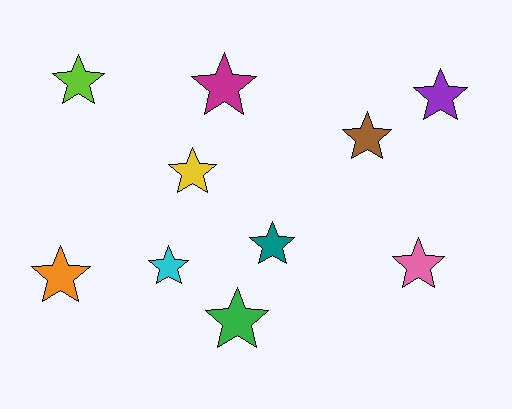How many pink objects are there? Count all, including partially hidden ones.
There is 1 pink object.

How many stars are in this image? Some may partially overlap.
There are 10 stars.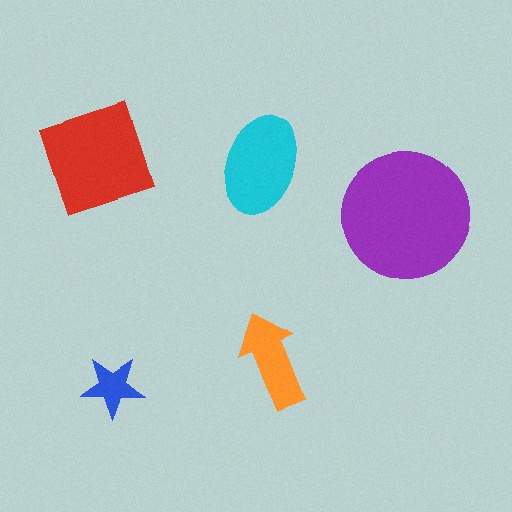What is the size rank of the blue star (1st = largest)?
5th.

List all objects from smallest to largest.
The blue star, the orange arrow, the cyan ellipse, the red diamond, the purple circle.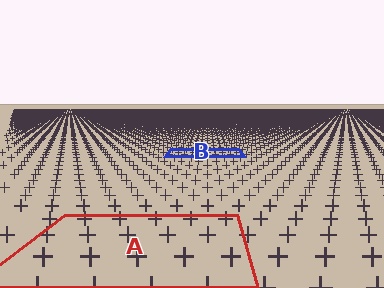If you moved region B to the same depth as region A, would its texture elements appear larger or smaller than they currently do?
They would appear larger. At a closer depth, the same texture elements are projected at a bigger on-screen size.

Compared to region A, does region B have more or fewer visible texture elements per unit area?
Region B has more texture elements per unit area — they are packed more densely because it is farther away.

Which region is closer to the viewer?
Region A is closer. The texture elements there are larger and more spread out.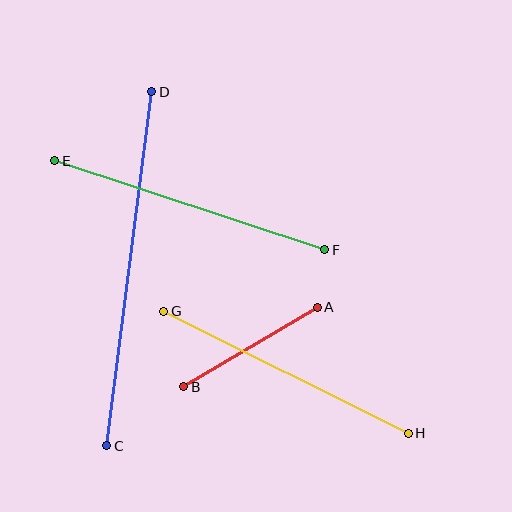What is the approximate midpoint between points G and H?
The midpoint is at approximately (286, 372) pixels.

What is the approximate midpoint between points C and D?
The midpoint is at approximately (129, 269) pixels.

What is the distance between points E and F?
The distance is approximately 285 pixels.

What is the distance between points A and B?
The distance is approximately 156 pixels.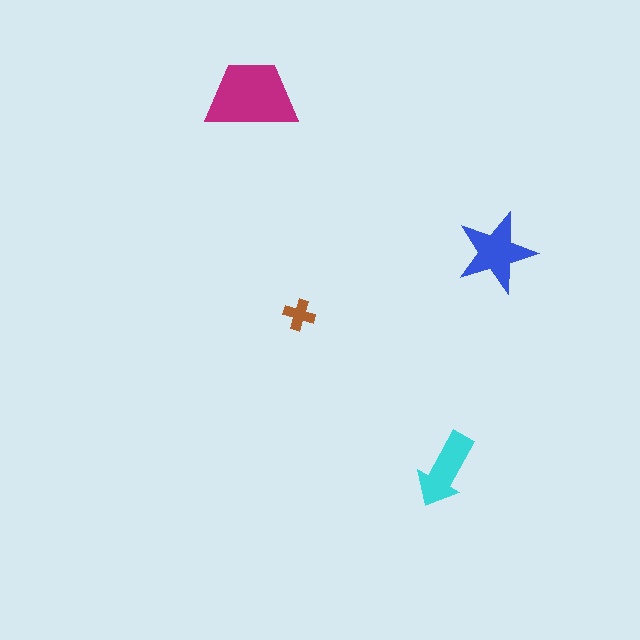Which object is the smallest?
The brown cross.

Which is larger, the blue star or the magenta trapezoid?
The magenta trapezoid.